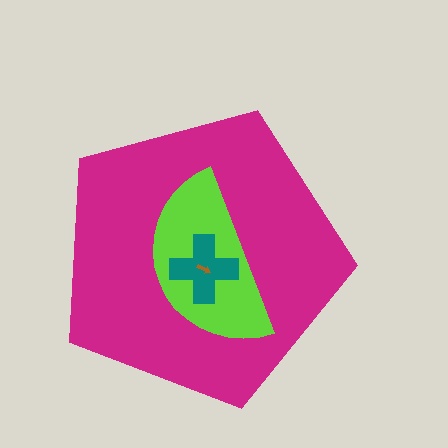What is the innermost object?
The brown arrow.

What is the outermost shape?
The magenta pentagon.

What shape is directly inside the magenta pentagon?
The lime semicircle.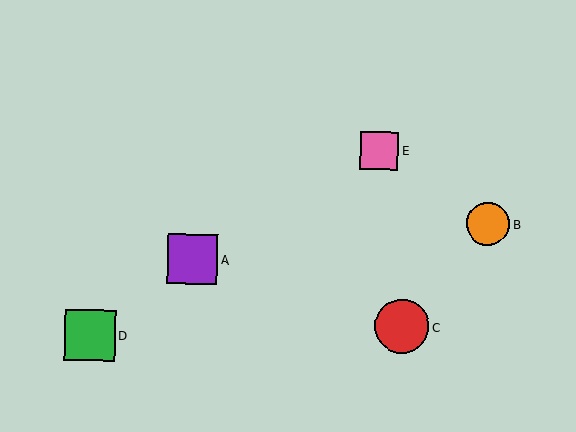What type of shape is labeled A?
Shape A is a purple square.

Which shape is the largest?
The red circle (labeled C) is the largest.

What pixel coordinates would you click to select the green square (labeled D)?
Click at (90, 335) to select the green square D.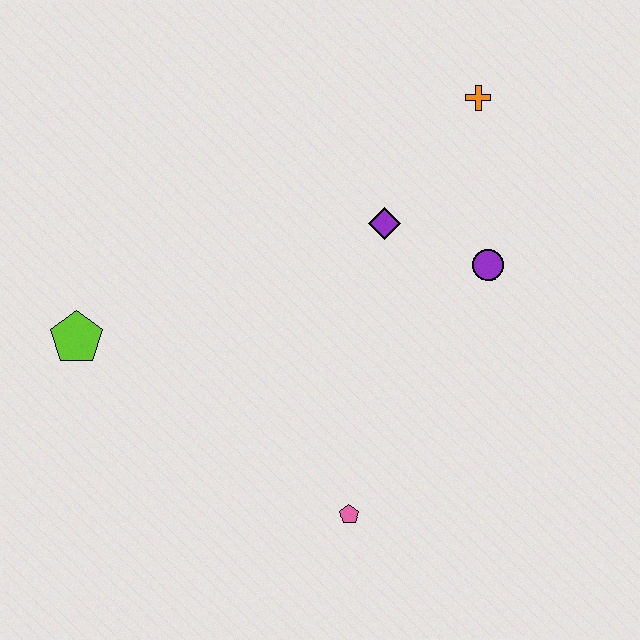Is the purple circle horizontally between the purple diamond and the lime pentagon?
No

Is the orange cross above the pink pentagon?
Yes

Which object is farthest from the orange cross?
The lime pentagon is farthest from the orange cross.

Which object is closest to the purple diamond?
The purple circle is closest to the purple diamond.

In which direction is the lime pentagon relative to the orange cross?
The lime pentagon is to the left of the orange cross.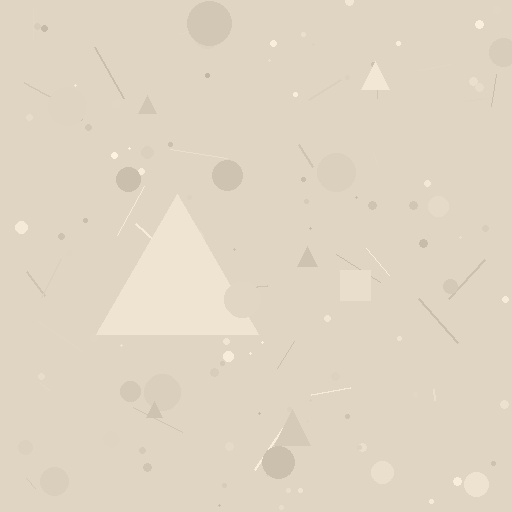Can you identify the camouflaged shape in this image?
The camouflaged shape is a triangle.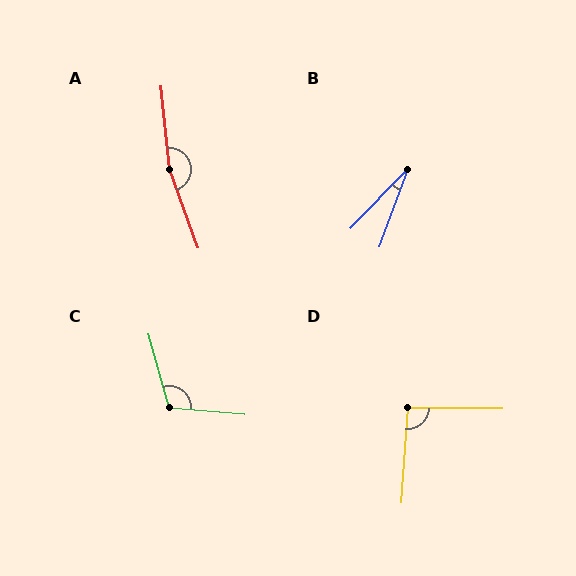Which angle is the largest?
A, at approximately 166 degrees.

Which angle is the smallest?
B, at approximately 24 degrees.